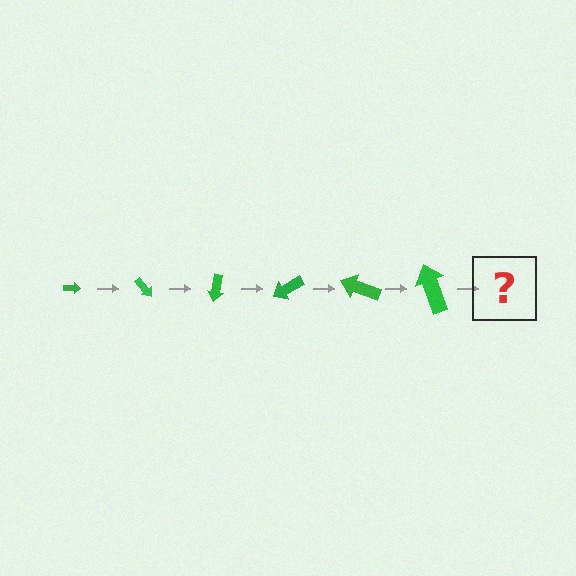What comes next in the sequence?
The next element should be an arrow, larger than the previous one and rotated 300 degrees from the start.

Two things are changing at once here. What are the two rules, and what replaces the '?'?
The two rules are that the arrow grows larger each step and it rotates 50 degrees each step. The '?' should be an arrow, larger than the previous one and rotated 300 degrees from the start.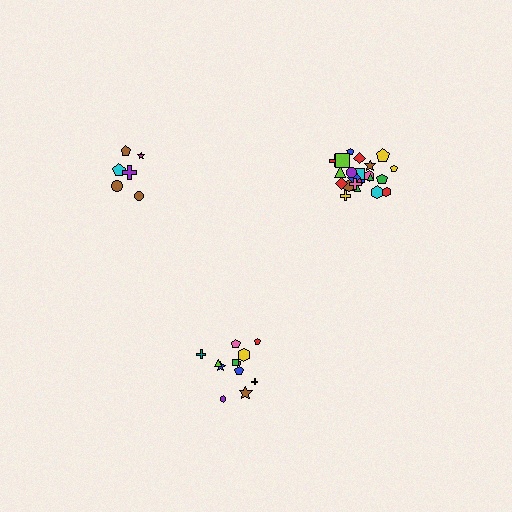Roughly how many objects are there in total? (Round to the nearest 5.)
Roughly 45 objects in total.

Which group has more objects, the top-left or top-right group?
The top-right group.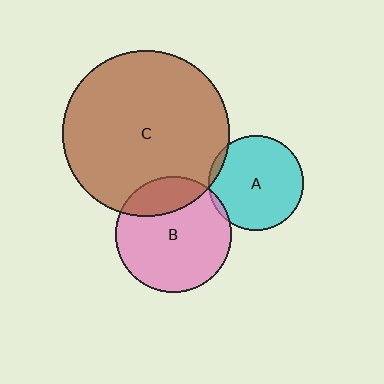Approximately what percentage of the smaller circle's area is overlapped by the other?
Approximately 5%.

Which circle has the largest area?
Circle C (brown).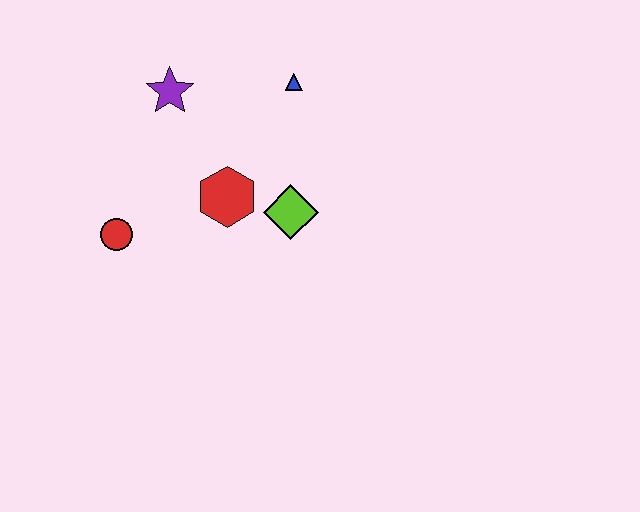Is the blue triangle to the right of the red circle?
Yes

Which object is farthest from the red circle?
The blue triangle is farthest from the red circle.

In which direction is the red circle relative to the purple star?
The red circle is below the purple star.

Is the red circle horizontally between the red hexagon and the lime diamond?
No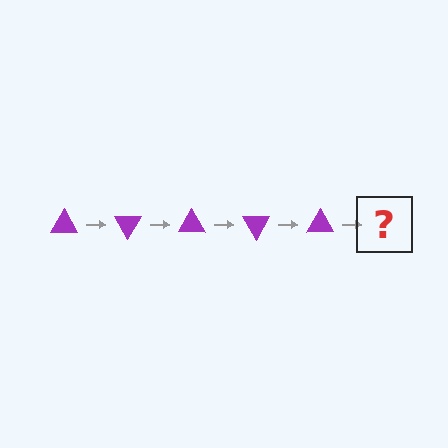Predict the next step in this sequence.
The next step is a purple triangle rotated 300 degrees.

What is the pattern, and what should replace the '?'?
The pattern is that the triangle rotates 60 degrees each step. The '?' should be a purple triangle rotated 300 degrees.